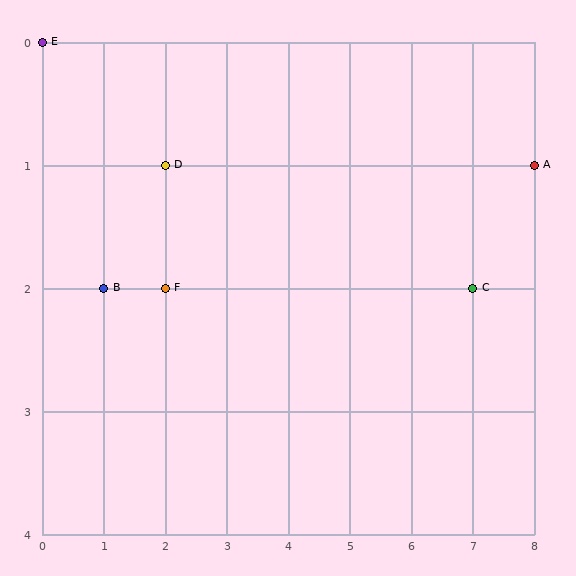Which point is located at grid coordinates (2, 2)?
Point F is at (2, 2).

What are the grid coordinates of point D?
Point D is at grid coordinates (2, 1).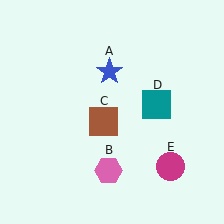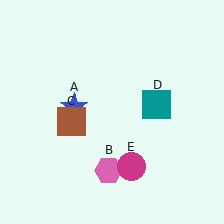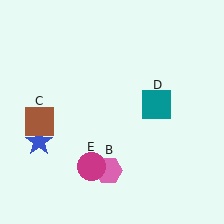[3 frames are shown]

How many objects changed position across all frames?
3 objects changed position: blue star (object A), brown square (object C), magenta circle (object E).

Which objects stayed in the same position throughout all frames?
Pink hexagon (object B) and teal square (object D) remained stationary.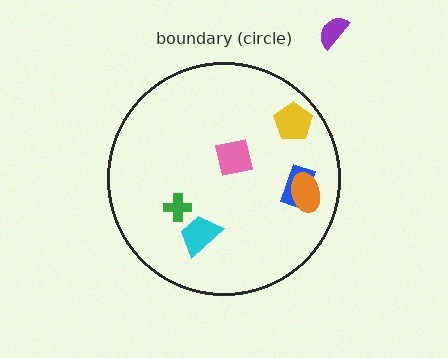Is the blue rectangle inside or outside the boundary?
Inside.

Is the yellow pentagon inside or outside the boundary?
Inside.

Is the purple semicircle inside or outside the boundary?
Outside.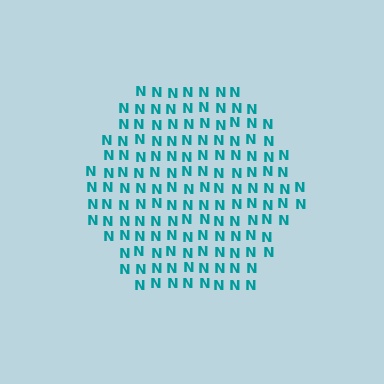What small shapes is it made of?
It is made of small letter N's.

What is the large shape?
The large shape is a hexagon.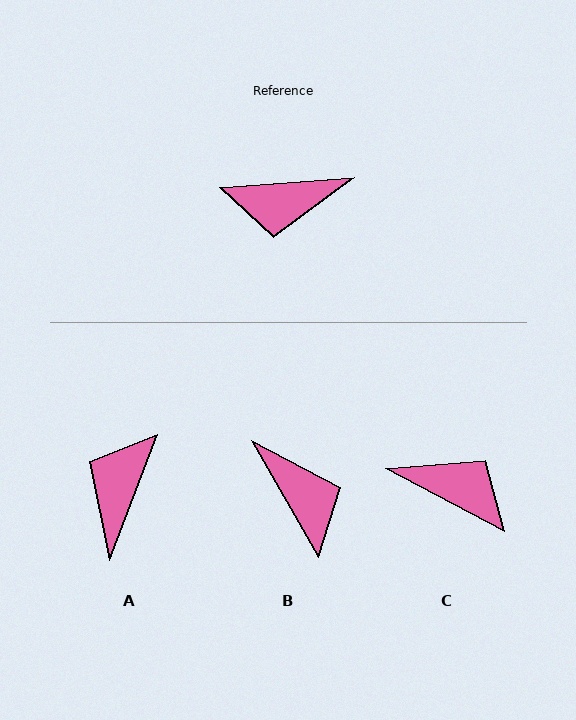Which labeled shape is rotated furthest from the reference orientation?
C, about 148 degrees away.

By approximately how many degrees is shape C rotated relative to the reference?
Approximately 148 degrees counter-clockwise.